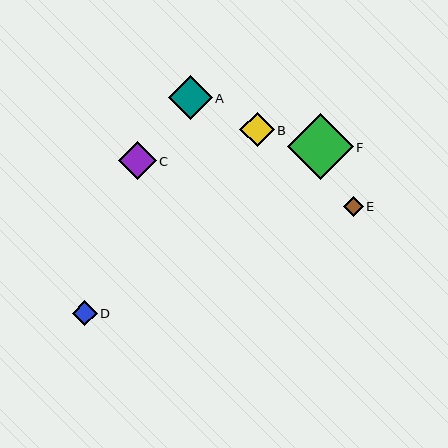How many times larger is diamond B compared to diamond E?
Diamond B is approximately 1.7 times the size of diamond E.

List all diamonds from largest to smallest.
From largest to smallest: F, A, C, B, D, E.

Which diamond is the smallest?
Diamond E is the smallest with a size of approximately 20 pixels.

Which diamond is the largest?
Diamond F is the largest with a size of approximately 66 pixels.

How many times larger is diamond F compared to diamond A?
Diamond F is approximately 1.5 times the size of diamond A.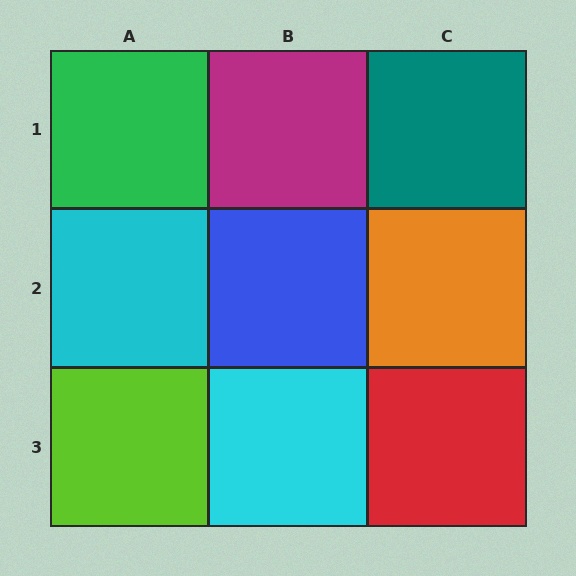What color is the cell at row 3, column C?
Red.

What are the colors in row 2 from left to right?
Cyan, blue, orange.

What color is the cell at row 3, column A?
Lime.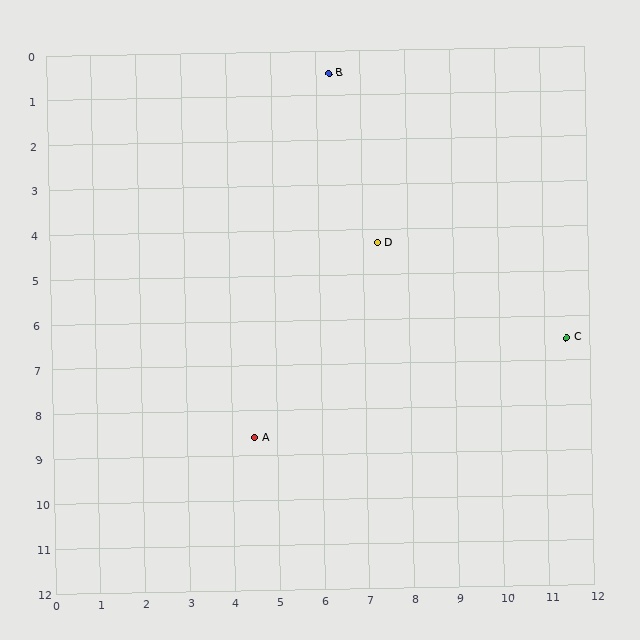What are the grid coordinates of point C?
Point C is at approximately (11.5, 6.5).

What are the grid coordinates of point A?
Point A is at approximately (4.5, 8.6).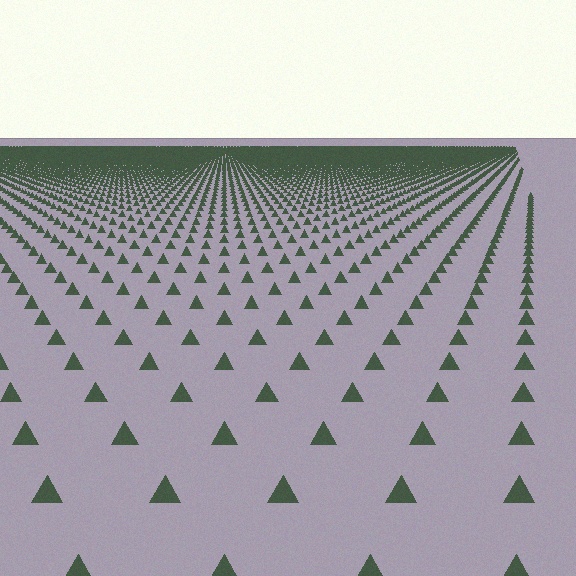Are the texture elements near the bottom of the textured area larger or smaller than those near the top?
Larger. Near the bottom, elements are closer to the viewer and appear at a bigger on-screen size.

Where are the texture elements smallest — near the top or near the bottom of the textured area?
Near the top.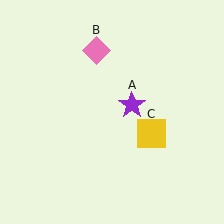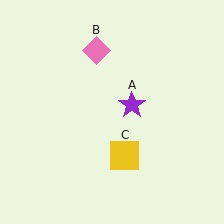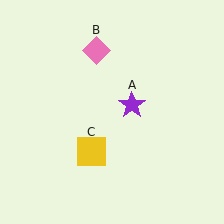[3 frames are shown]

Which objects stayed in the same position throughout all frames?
Purple star (object A) and pink diamond (object B) remained stationary.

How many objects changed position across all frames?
1 object changed position: yellow square (object C).